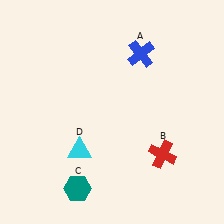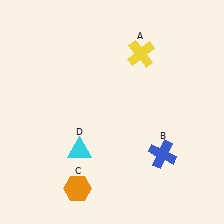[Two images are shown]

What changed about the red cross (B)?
In Image 1, B is red. In Image 2, it changed to blue.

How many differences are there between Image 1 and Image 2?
There are 3 differences between the two images.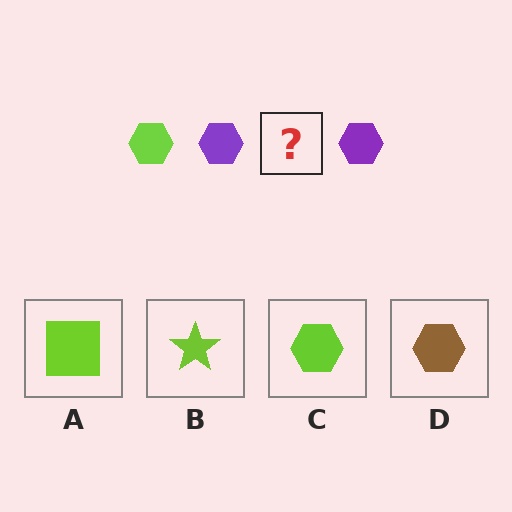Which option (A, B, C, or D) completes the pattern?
C.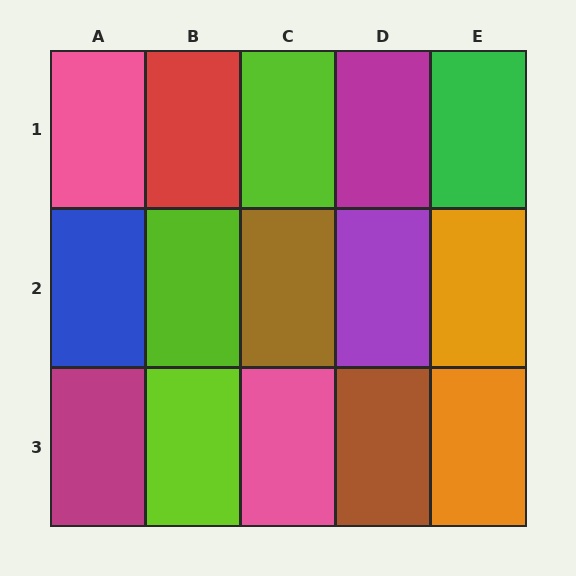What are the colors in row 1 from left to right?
Pink, red, lime, magenta, green.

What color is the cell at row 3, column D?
Brown.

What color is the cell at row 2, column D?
Purple.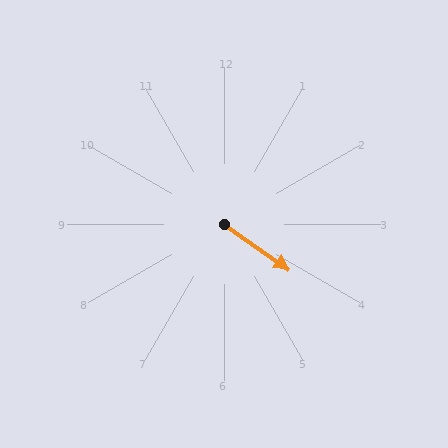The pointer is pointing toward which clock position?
Roughly 4 o'clock.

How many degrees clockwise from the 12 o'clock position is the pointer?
Approximately 125 degrees.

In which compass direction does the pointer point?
Southeast.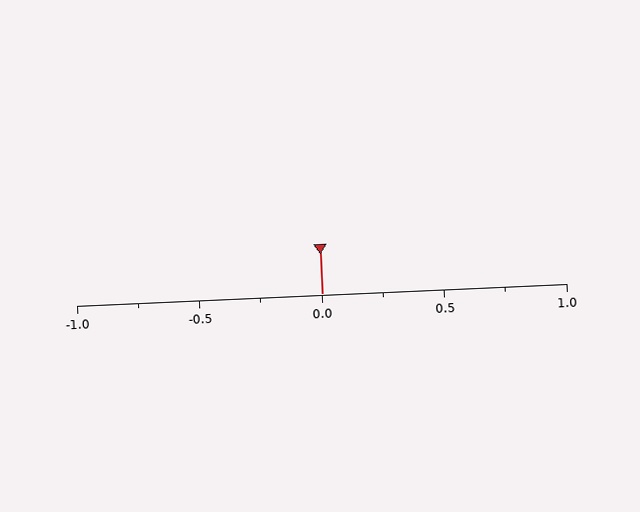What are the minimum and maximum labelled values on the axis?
The axis runs from -1.0 to 1.0.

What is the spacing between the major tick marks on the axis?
The major ticks are spaced 0.5 apart.